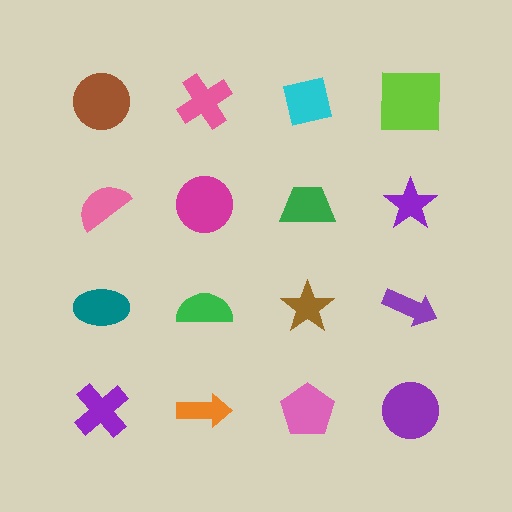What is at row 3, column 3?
A brown star.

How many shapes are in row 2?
4 shapes.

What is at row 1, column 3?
A cyan square.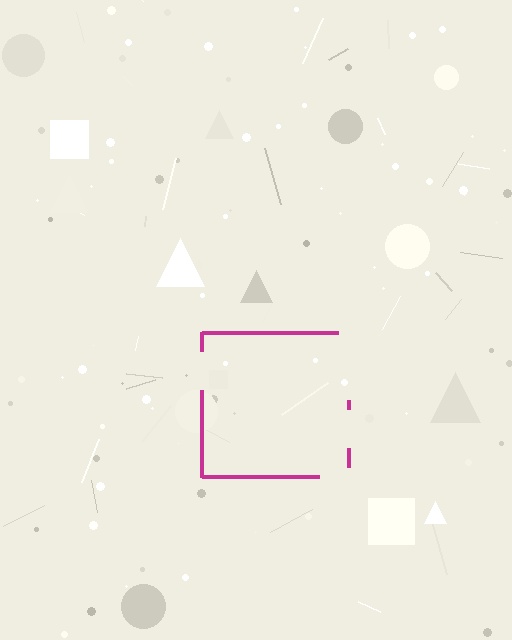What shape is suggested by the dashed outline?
The dashed outline suggests a square.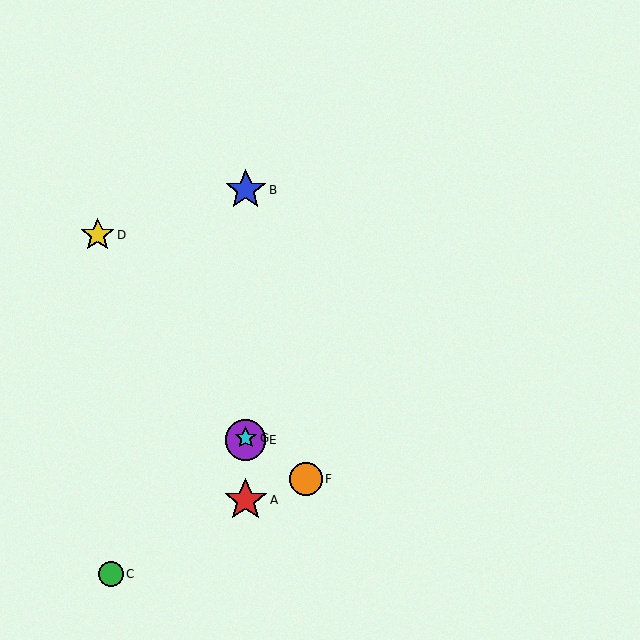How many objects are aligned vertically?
4 objects (A, B, E, G) are aligned vertically.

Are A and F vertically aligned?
No, A is at x≈246 and F is at x≈306.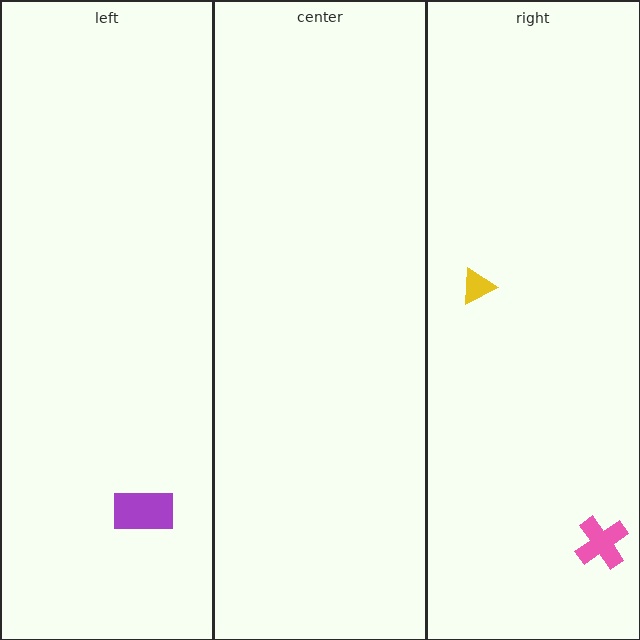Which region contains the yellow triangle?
The right region.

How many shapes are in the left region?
1.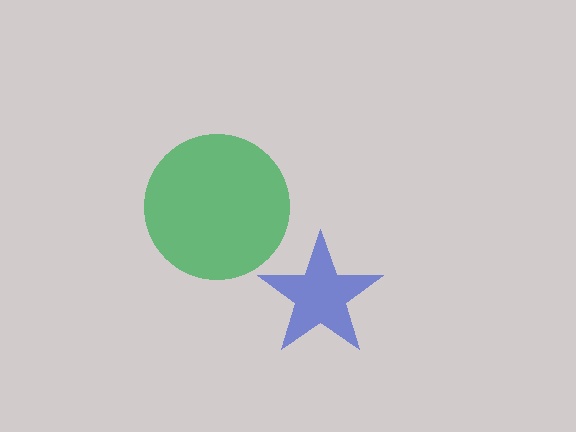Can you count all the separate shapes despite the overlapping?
Yes, there are 2 separate shapes.